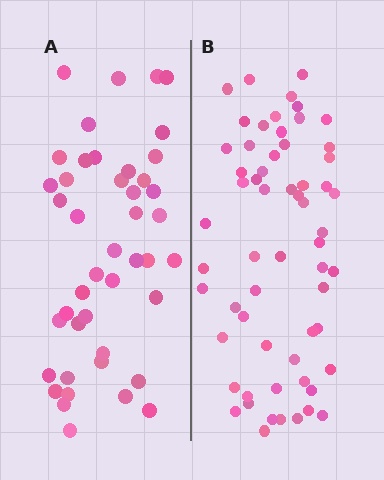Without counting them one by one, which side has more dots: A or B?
Region B (the right region) has more dots.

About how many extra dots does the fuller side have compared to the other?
Region B has approximately 15 more dots than region A.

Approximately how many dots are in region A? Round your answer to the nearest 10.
About 40 dots. (The exact count is 44, which rounds to 40.)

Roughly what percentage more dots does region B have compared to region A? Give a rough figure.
About 35% more.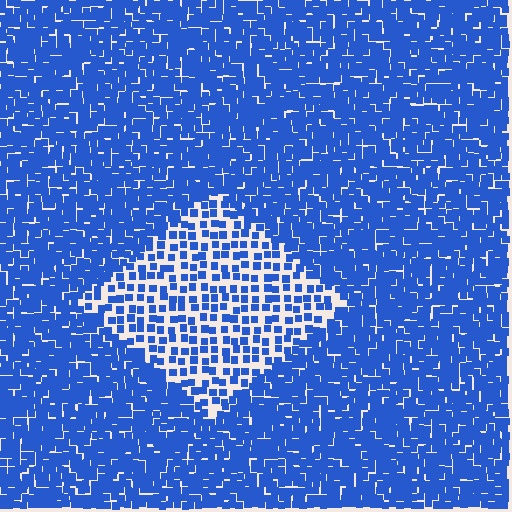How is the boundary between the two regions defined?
The boundary is defined by a change in element density (approximately 2.3x ratio). All elements are the same color, size, and shape.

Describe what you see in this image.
The image contains small blue elements arranged at two different densities. A diamond-shaped region is visible where the elements are less densely packed than the surrounding area.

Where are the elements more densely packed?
The elements are more densely packed outside the diamond boundary.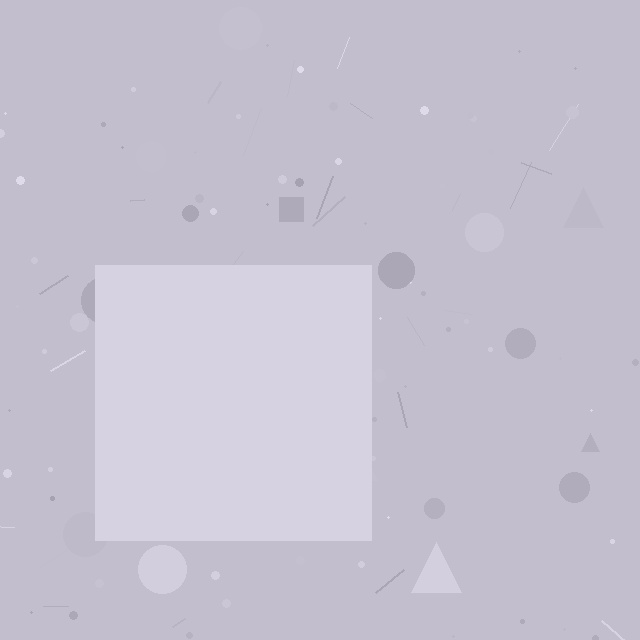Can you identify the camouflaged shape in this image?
The camouflaged shape is a square.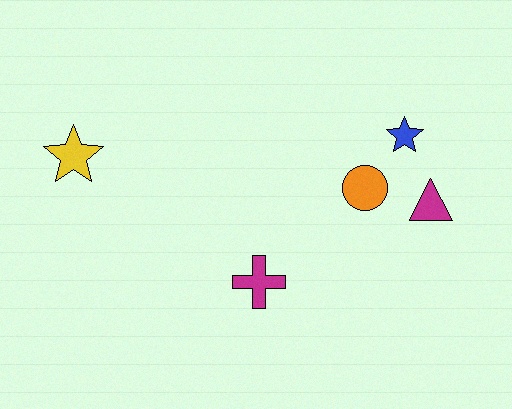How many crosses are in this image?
There is 1 cross.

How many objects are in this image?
There are 5 objects.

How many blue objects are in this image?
There is 1 blue object.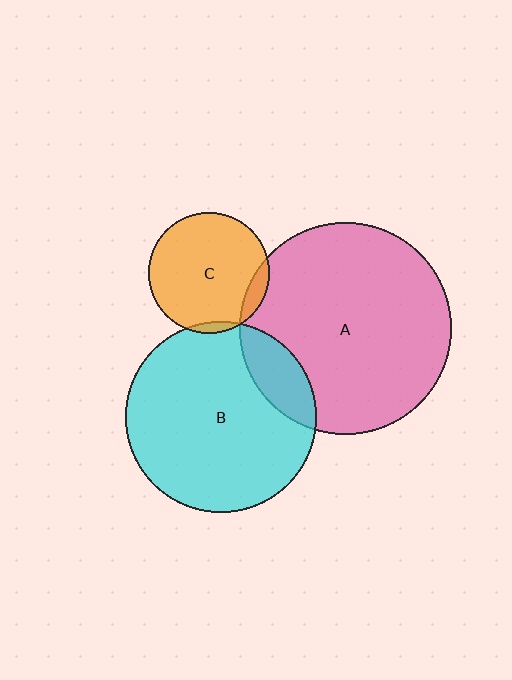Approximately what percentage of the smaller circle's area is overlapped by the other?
Approximately 5%.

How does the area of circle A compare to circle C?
Approximately 3.1 times.